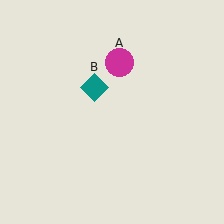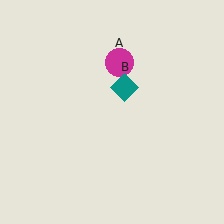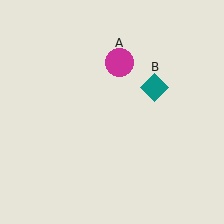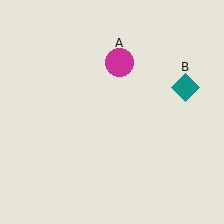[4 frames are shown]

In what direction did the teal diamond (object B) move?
The teal diamond (object B) moved right.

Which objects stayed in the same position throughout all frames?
Magenta circle (object A) remained stationary.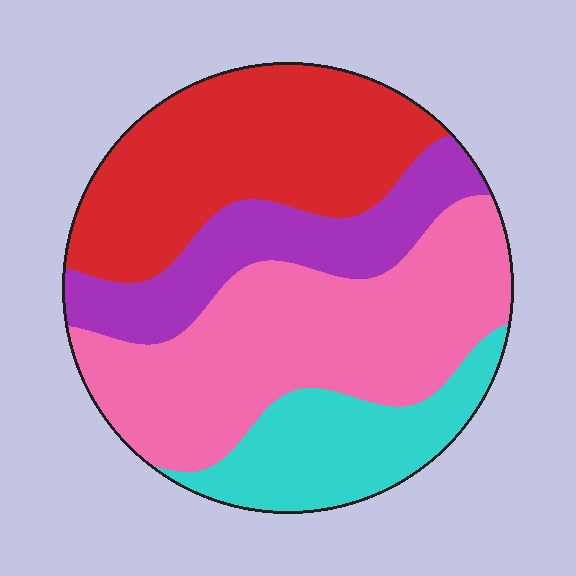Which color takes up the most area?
Pink, at roughly 35%.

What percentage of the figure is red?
Red covers 30% of the figure.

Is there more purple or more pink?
Pink.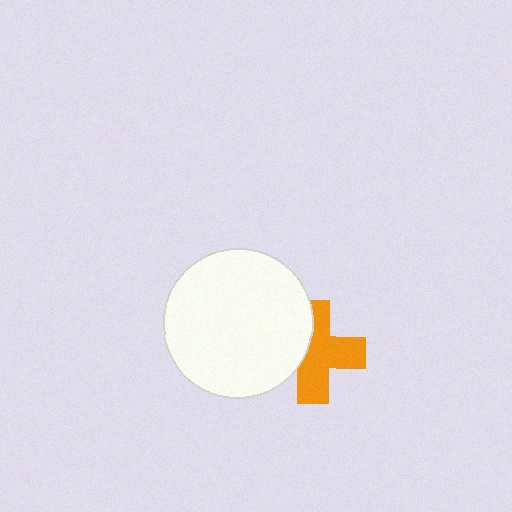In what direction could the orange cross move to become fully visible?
The orange cross could move right. That would shift it out from behind the white circle entirely.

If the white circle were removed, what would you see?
You would see the complete orange cross.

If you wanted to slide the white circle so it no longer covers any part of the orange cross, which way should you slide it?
Slide it left — that is the most direct way to separate the two shapes.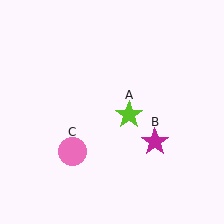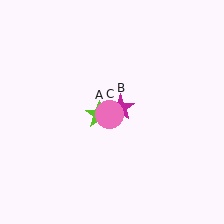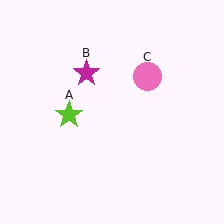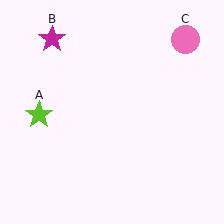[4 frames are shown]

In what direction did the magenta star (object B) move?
The magenta star (object B) moved up and to the left.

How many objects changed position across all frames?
3 objects changed position: lime star (object A), magenta star (object B), pink circle (object C).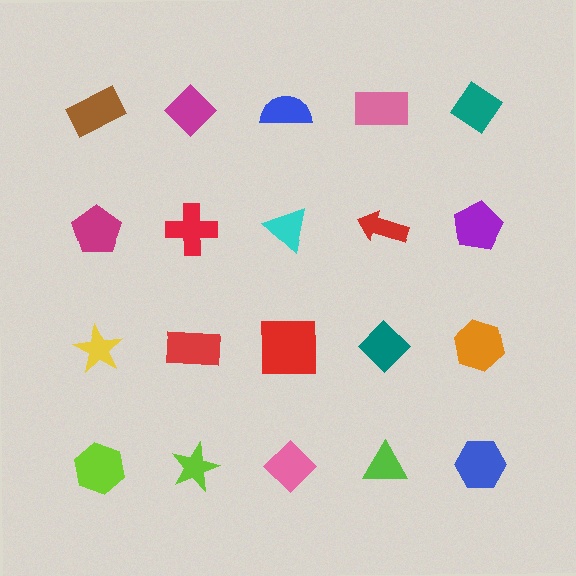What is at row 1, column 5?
A teal diamond.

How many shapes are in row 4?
5 shapes.